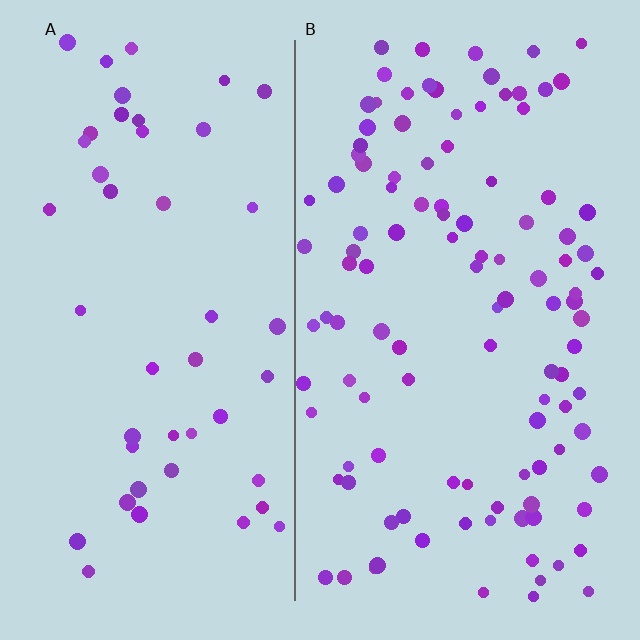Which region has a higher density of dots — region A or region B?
B (the right).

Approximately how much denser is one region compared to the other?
Approximately 2.4× — region B over region A.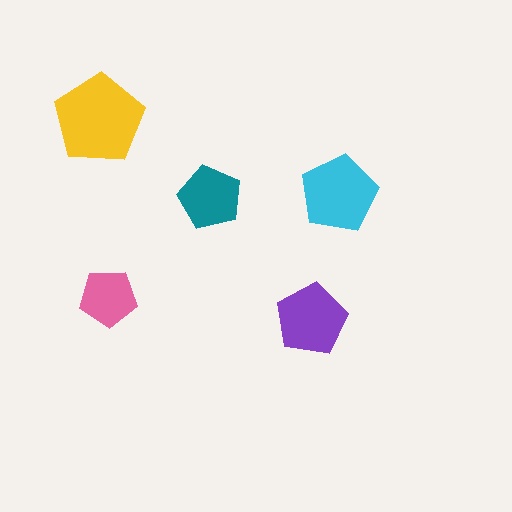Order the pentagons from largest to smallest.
the yellow one, the cyan one, the purple one, the teal one, the pink one.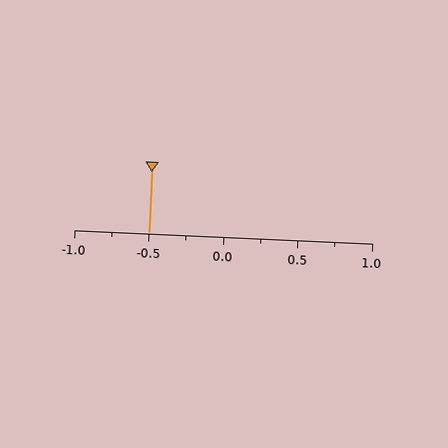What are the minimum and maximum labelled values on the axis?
The axis runs from -1.0 to 1.0.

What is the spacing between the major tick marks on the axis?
The major ticks are spaced 0.5 apart.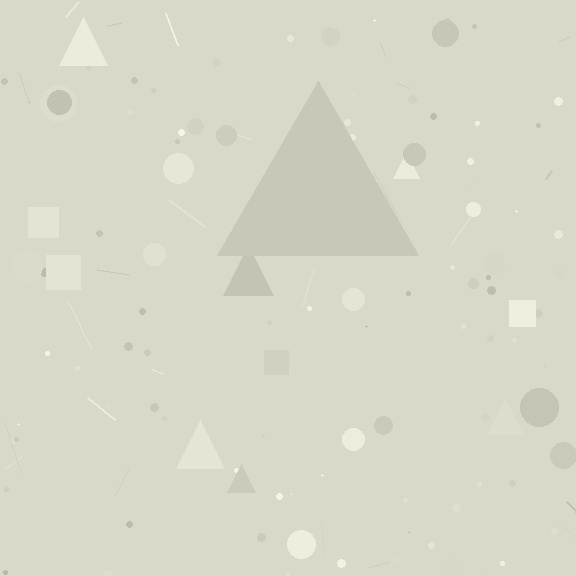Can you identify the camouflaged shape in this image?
The camouflaged shape is a triangle.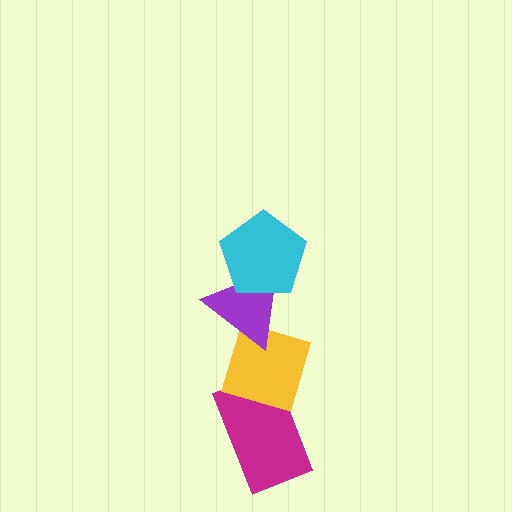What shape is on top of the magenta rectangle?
The yellow diamond is on top of the magenta rectangle.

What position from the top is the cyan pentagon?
The cyan pentagon is 1st from the top.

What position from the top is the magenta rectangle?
The magenta rectangle is 4th from the top.